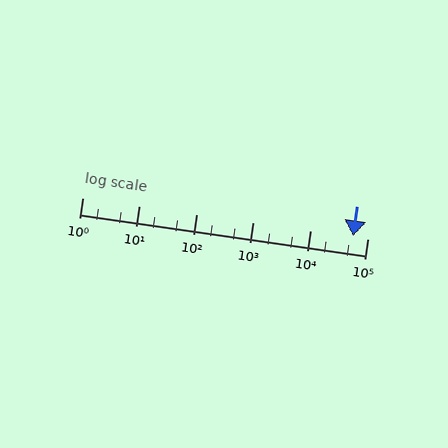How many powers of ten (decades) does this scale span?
The scale spans 5 decades, from 1 to 100000.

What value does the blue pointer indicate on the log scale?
The pointer indicates approximately 57000.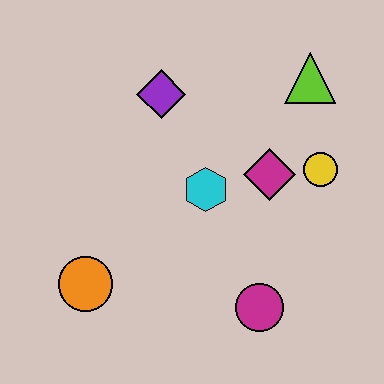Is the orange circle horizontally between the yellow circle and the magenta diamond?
No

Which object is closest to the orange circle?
The cyan hexagon is closest to the orange circle.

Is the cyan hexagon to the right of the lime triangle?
No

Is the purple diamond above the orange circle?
Yes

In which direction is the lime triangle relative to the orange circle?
The lime triangle is to the right of the orange circle.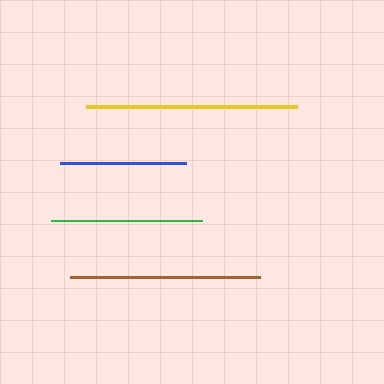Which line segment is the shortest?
The blue line is the shortest at approximately 126 pixels.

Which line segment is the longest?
The yellow line is the longest at approximately 211 pixels.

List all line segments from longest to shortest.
From longest to shortest: yellow, brown, green, blue.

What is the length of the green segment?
The green segment is approximately 151 pixels long.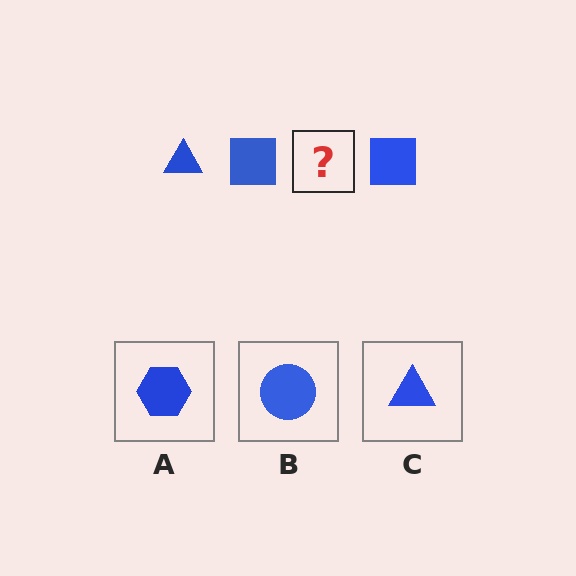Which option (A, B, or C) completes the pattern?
C.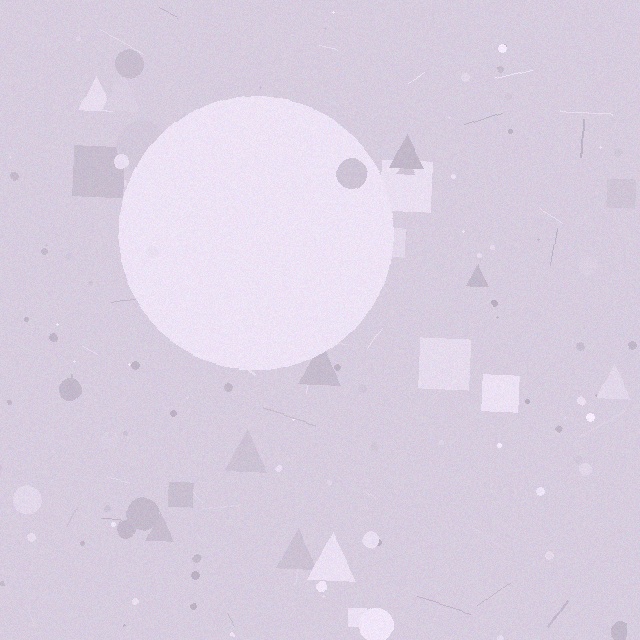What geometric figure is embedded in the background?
A circle is embedded in the background.